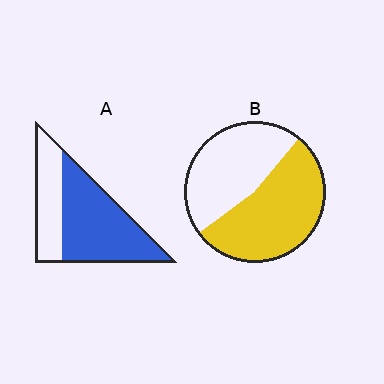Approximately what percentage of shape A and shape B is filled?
A is approximately 65% and B is approximately 55%.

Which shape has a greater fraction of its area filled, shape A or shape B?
Shape A.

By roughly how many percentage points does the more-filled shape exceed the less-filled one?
By roughly 10 percentage points (A over B).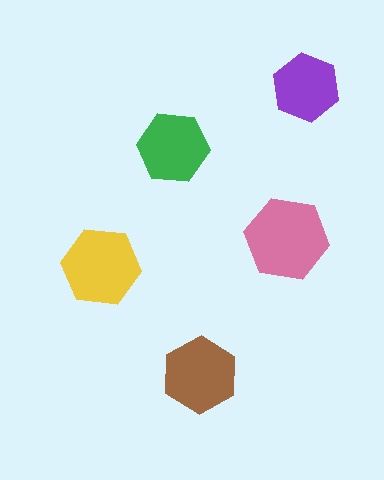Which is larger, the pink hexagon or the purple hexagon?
The pink one.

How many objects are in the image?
There are 5 objects in the image.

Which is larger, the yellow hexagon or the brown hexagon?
The yellow one.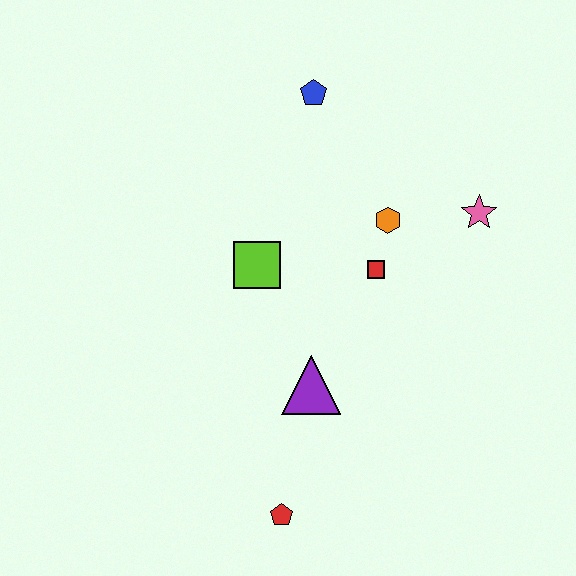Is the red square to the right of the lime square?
Yes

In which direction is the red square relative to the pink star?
The red square is to the left of the pink star.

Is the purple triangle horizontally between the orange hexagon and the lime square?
Yes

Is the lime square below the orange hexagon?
Yes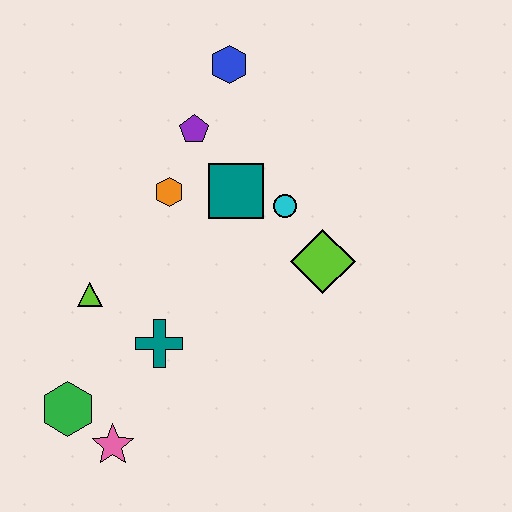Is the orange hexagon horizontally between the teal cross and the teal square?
Yes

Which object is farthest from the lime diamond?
The green hexagon is farthest from the lime diamond.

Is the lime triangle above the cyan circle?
No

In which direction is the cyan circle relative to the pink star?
The cyan circle is above the pink star.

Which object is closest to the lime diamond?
The cyan circle is closest to the lime diamond.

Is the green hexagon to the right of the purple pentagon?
No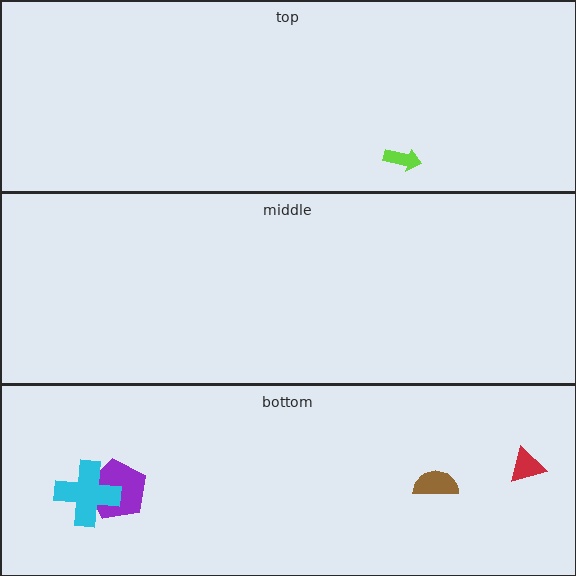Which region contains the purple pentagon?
The bottom region.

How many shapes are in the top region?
1.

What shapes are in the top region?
The lime arrow.